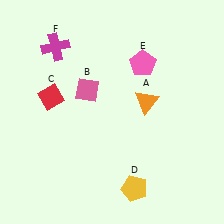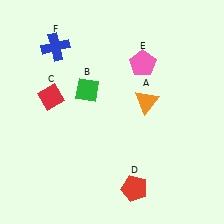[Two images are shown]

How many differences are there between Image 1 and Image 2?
There are 3 differences between the two images.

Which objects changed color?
B changed from pink to green. D changed from yellow to red. F changed from magenta to blue.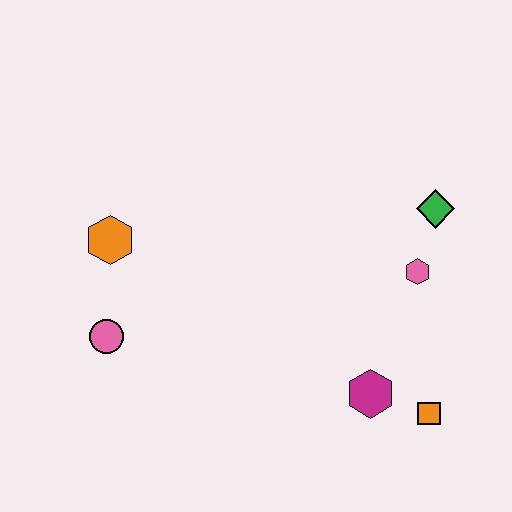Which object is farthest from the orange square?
The orange hexagon is farthest from the orange square.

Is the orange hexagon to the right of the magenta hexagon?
No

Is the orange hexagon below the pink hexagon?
No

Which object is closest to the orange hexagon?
The pink circle is closest to the orange hexagon.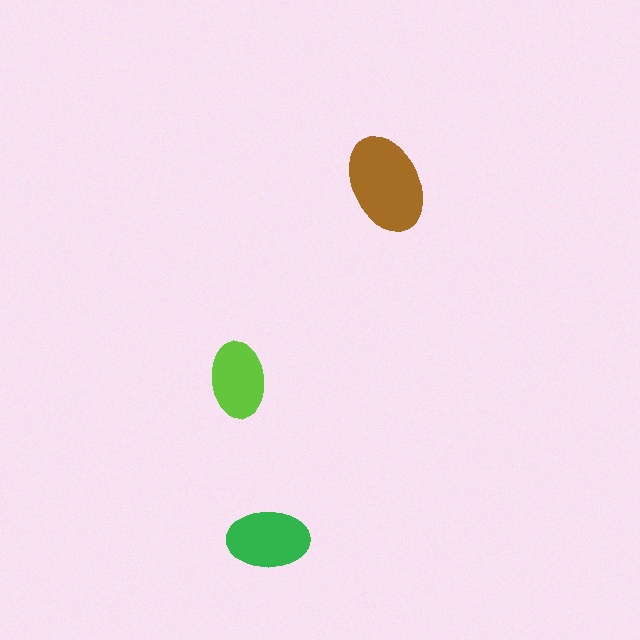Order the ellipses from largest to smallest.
the brown one, the green one, the lime one.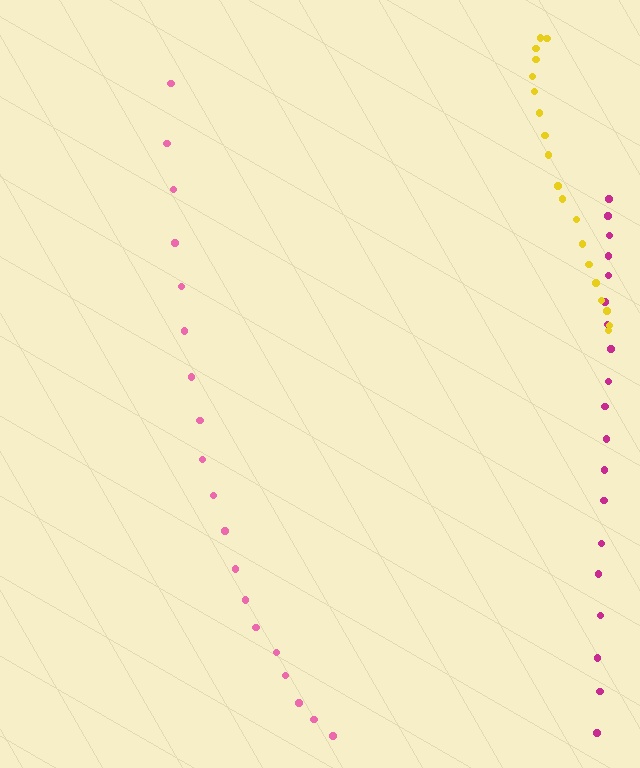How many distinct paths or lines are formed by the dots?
There are 3 distinct paths.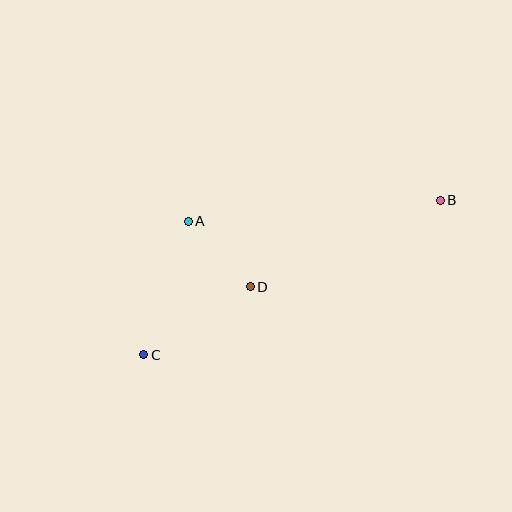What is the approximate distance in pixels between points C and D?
The distance between C and D is approximately 126 pixels.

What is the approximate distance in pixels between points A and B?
The distance between A and B is approximately 253 pixels.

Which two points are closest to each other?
Points A and D are closest to each other.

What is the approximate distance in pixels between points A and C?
The distance between A and C is approximately 141 pixels.